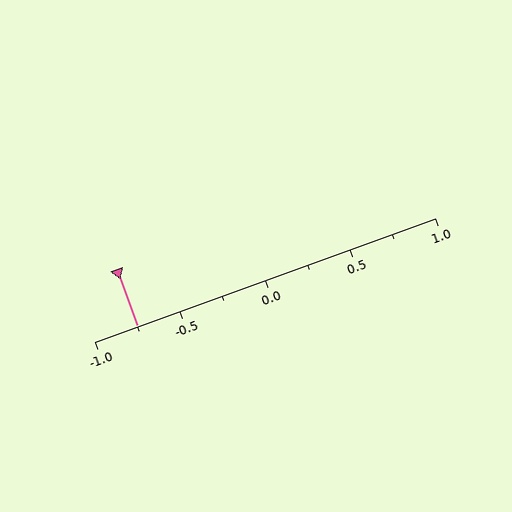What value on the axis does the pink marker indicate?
The marker indicates approximately -0.75.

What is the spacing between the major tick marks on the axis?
The major ticks are spaced 0.5 apart.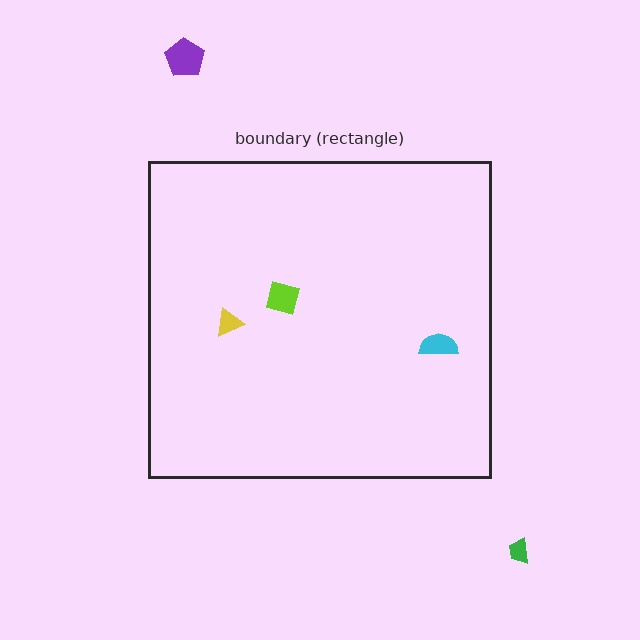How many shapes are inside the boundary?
3 inside, 2 outside.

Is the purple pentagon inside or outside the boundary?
Outside.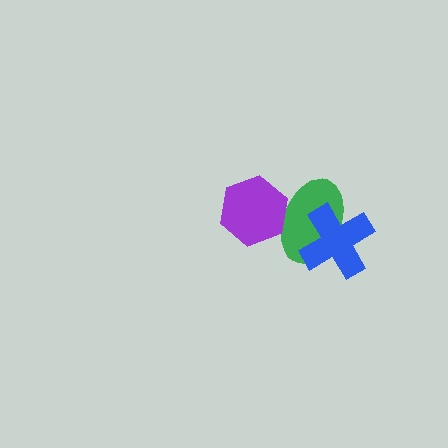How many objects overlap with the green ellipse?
2 objects overlap with the green ellipse.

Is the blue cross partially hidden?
No, no other shape covers it.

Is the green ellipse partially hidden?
Yes, it is partially covered by another shape.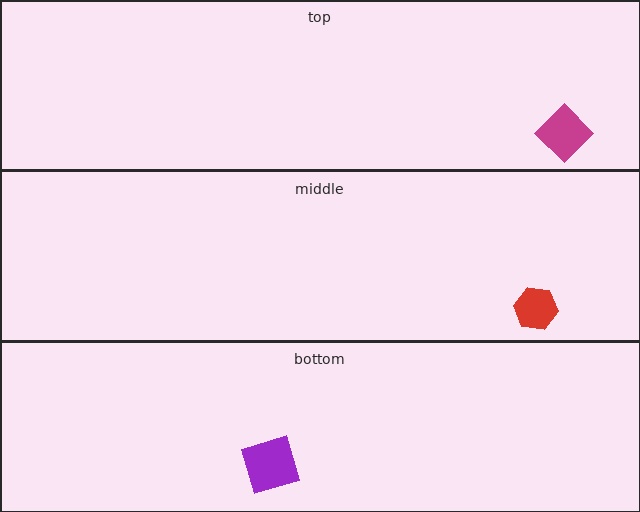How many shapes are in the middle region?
1.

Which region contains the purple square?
The bottom region.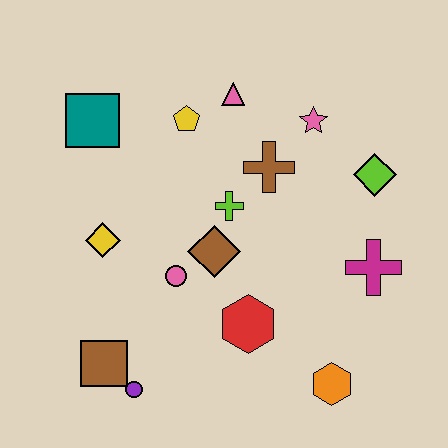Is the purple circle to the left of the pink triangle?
Yes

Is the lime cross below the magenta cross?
No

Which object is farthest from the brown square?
The lime diamond is farthest from the brown square.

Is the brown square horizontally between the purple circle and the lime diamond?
No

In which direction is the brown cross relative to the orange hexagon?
The brown cross is above the orange hexagon.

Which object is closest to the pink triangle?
The yellow pentagon is closest to the pink triangle.